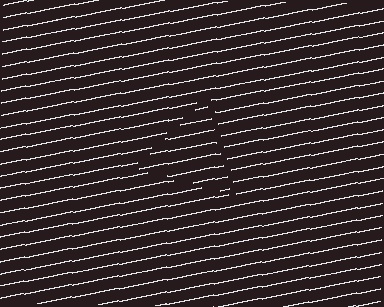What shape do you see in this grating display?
An illusory triangle. The interior of the shape contains the same grating, shifted by half a period — the contour is defined by the phase discontinuity where line-ends from the inner and outer gratings abut.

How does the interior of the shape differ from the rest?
The interior of the shape contains the same grating, shifted by half a period — the contour is defined by the phase discontinuity where line-ends from the inner and outer gratings abut.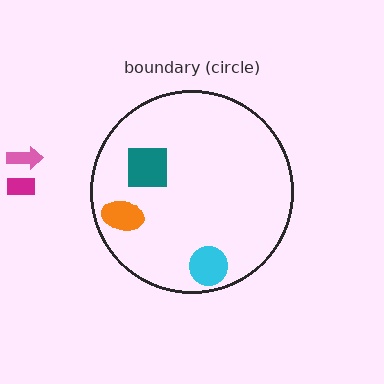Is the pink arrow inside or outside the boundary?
Outside.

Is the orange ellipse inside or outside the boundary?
Inside.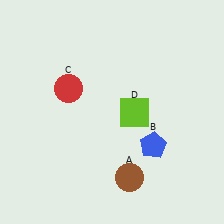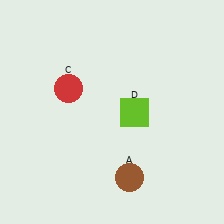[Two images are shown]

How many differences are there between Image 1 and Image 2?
There is 1 difference between the two images.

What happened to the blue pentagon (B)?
The blue pentagon (B) was removed in Image 2. It was in the bottom-right area of Image 1.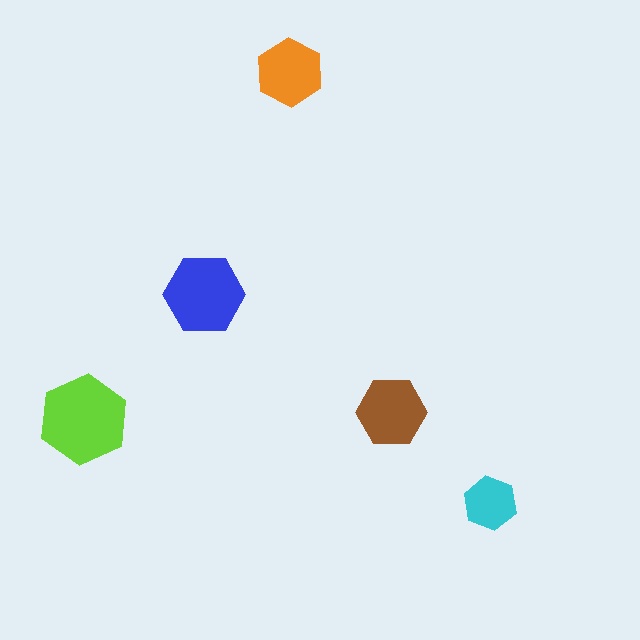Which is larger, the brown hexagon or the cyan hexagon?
The brown one.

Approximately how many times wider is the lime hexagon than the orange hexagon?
About 1.5 times wider.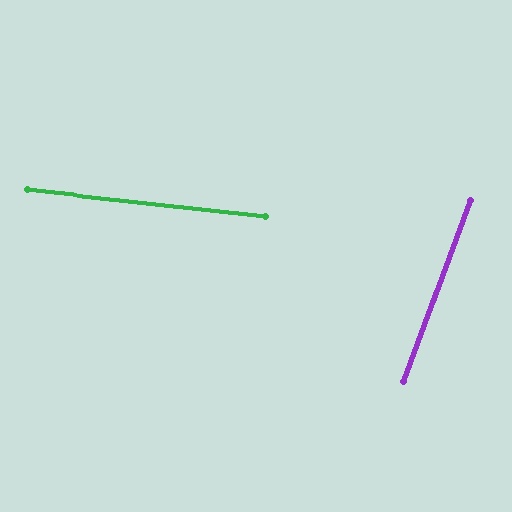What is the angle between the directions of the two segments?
Approximately 76 degrees.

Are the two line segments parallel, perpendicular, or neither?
Neither parallel nor perpendicular — they differ by about 76°.